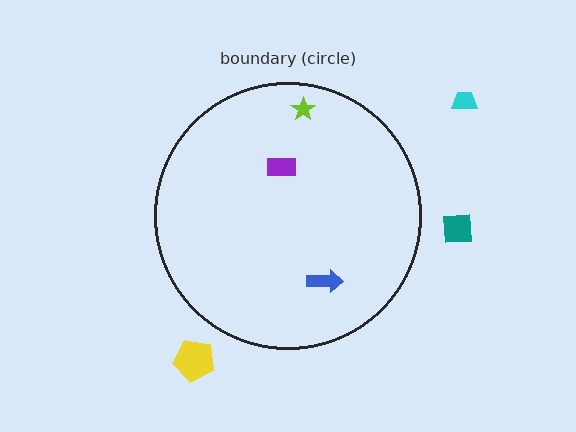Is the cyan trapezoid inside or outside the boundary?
Outside.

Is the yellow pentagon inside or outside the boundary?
Outside.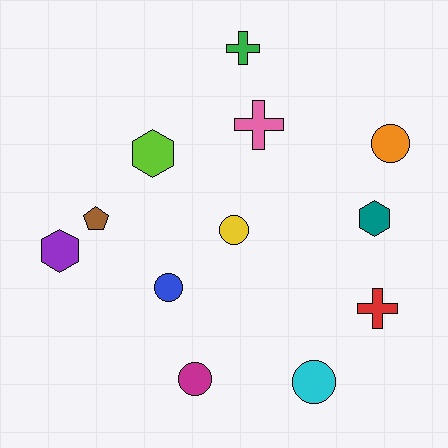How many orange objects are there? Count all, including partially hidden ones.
There is 1 orange object.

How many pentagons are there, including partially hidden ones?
There is 1 pentagon.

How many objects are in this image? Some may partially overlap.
There are 12 objects.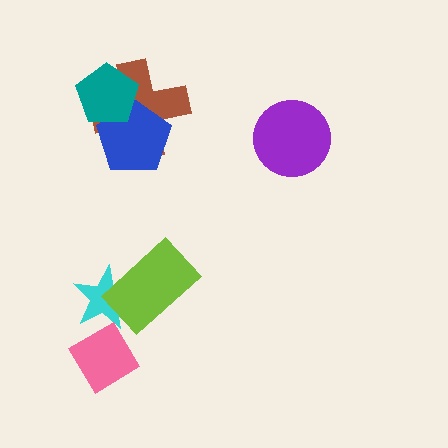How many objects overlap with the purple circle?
0 objects overlap with the purple circle.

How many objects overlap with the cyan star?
2 objects overlap with the cyan star.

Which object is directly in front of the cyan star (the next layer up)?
The lime rectangle is directly in front of the cyan star.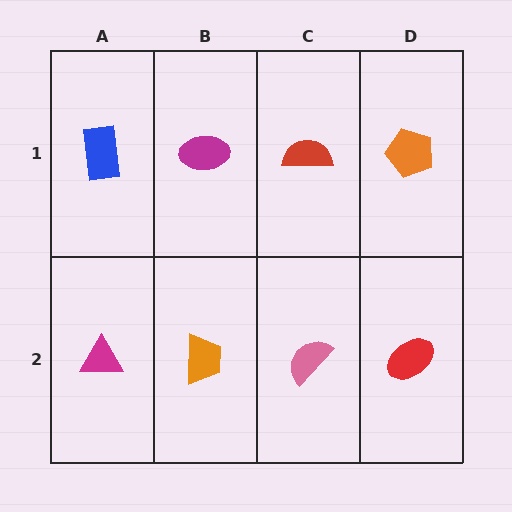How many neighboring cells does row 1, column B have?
3.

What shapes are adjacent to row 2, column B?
A magenta ellipse (row 1, column B), a magenta triangle (row 2, column A), a pink semicircle (row 2, column C).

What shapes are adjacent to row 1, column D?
A red ellipse (row 2, column D), a red semicircle (row 1, column C).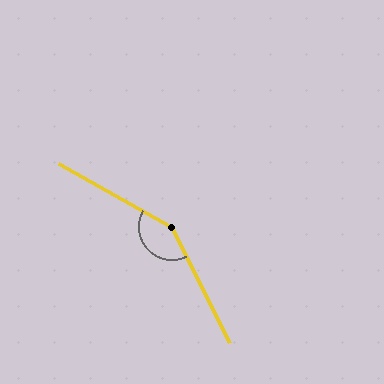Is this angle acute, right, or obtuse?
It is obtuse.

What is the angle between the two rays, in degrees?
Approximately 146 degrees.